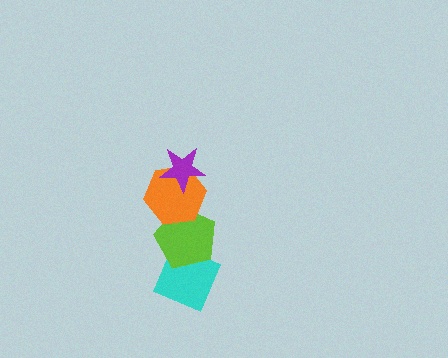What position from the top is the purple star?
The purple star is 1st from the top.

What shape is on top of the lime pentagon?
The orange hexagon is on top of the lime pentagon.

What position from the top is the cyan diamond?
The cyan diamond is 4th from the top.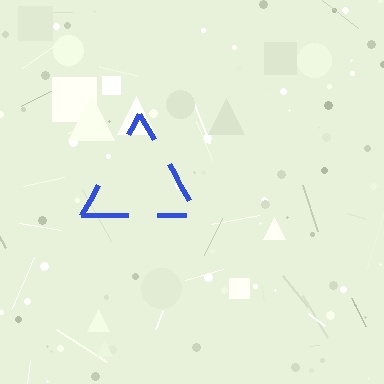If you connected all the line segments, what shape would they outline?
They would outline a triangle.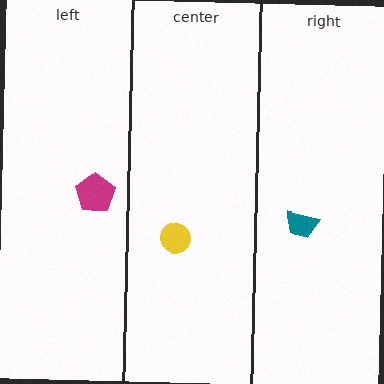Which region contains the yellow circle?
The center region.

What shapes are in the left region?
The magenta pentagon.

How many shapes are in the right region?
1.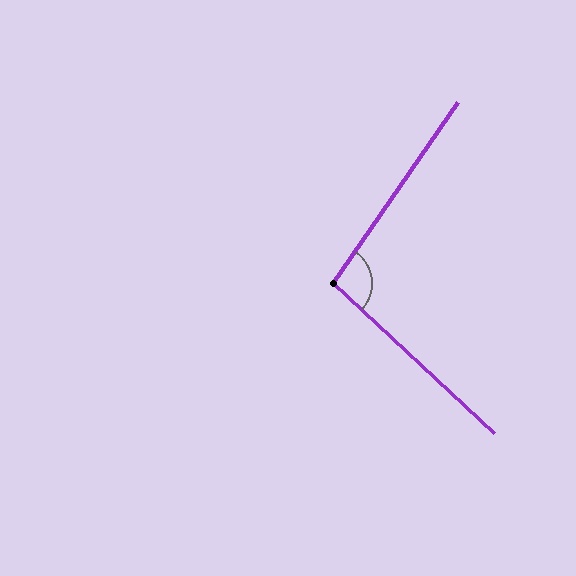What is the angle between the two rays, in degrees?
Approximately 98 degrees.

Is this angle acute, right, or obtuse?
It is obtuse.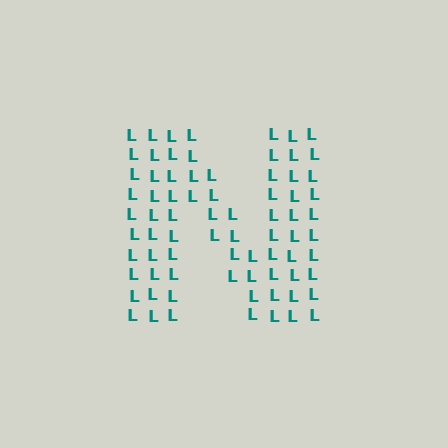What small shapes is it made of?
It is made of small letter L's.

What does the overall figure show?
The overall figure shows the letter N.